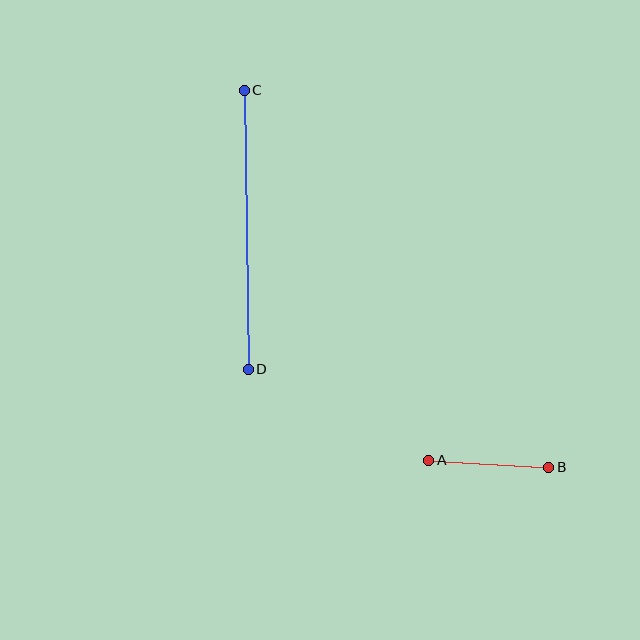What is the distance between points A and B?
The distance is approximately 120 pixels.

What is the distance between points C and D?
The distance is approximately 279 pixels.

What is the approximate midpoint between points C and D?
The midpoint is at approximately (246, 230) pixels.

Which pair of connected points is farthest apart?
Points C and D are farthest apart.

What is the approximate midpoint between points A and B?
The midpoint is at approximately (489, 464) pixels.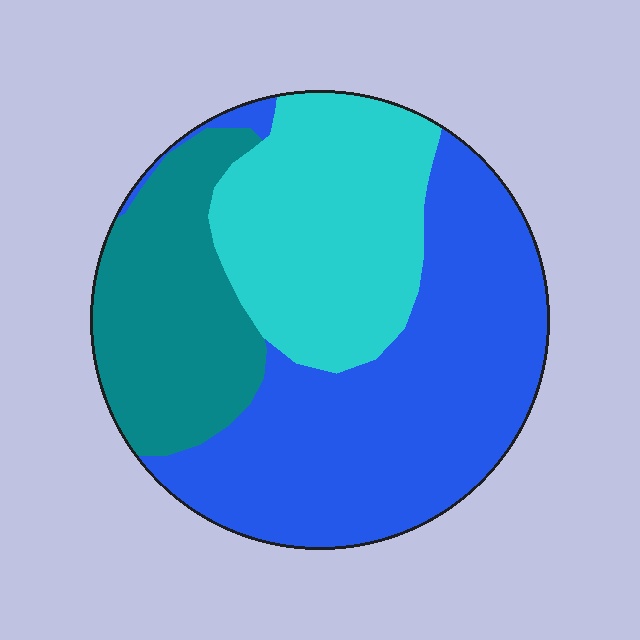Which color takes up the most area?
Blue, at roughly 50%.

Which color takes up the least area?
Teal, at roughly 25%.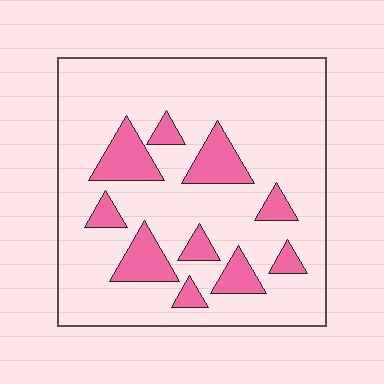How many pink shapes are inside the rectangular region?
10.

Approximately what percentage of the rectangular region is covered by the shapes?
Approximately 20%.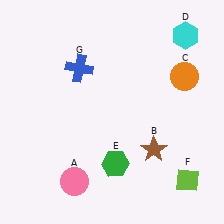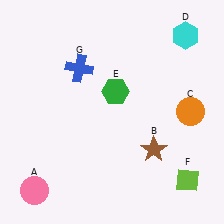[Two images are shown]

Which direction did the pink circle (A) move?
The pink circle (A) moved left.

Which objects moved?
The objects that moved are: the pink circle (A), the orange circle (C), the green hexagon (E).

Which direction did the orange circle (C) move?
The orange circle (C) moved down.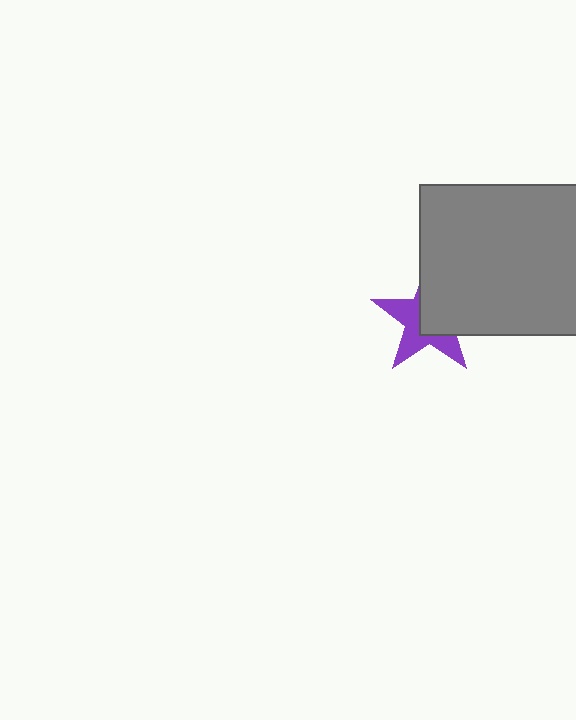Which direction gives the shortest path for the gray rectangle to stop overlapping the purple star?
Moving toward the upper-right gives the shortest separation.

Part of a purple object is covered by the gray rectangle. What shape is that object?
It is a star.